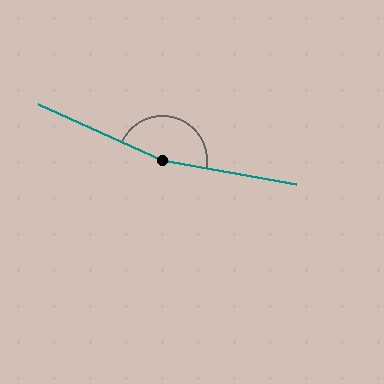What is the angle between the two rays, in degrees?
Approximately 166 degrees.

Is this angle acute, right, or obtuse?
It is obtuse.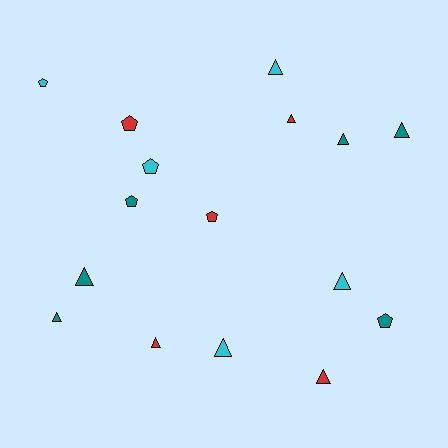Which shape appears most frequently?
Triangle, with 10 objects.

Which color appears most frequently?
Teal, with 6 objects.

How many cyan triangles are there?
There are 3 cyan triangles.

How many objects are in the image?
There are 16 objects.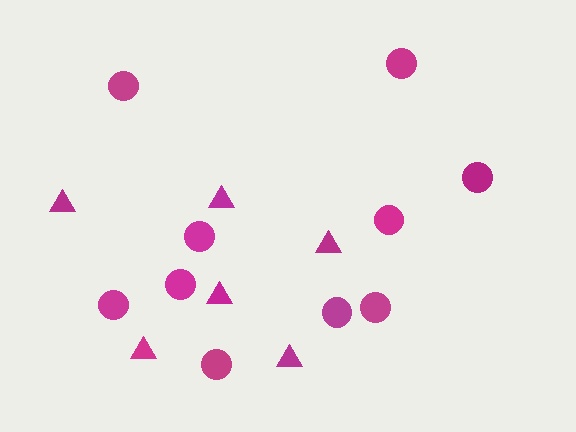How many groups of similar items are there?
There are 2 groups: one group of circles (10) and one group of triangles (6).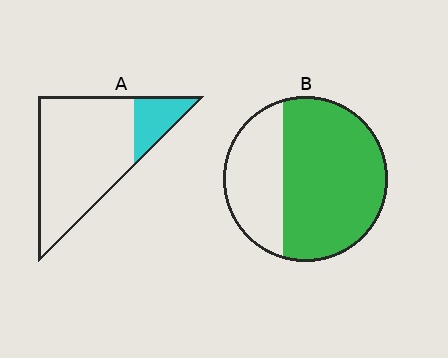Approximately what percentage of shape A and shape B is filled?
A is approximately 20% and B is approximately 65%.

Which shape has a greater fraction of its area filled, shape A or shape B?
Shape B.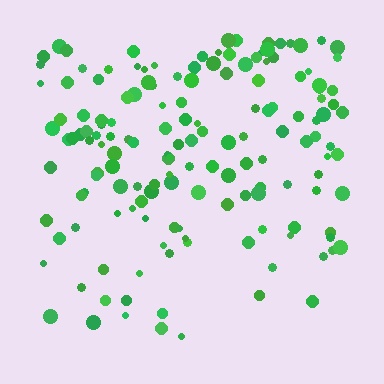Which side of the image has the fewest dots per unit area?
The bottom.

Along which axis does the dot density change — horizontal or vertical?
Vertical.